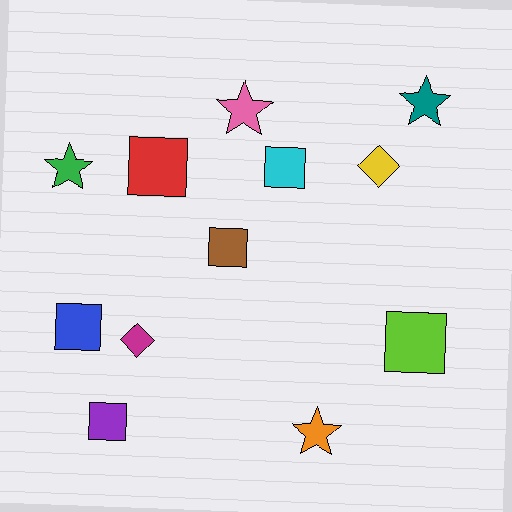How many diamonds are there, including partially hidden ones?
There are 2 diamonds.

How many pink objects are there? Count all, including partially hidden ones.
There is 1 pink object.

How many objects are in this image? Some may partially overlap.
There are 12 objects.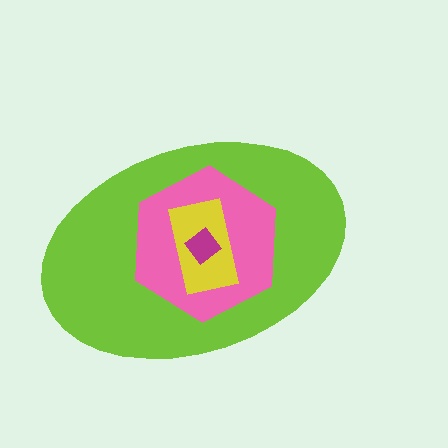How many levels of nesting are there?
4.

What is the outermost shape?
The lime ellipse.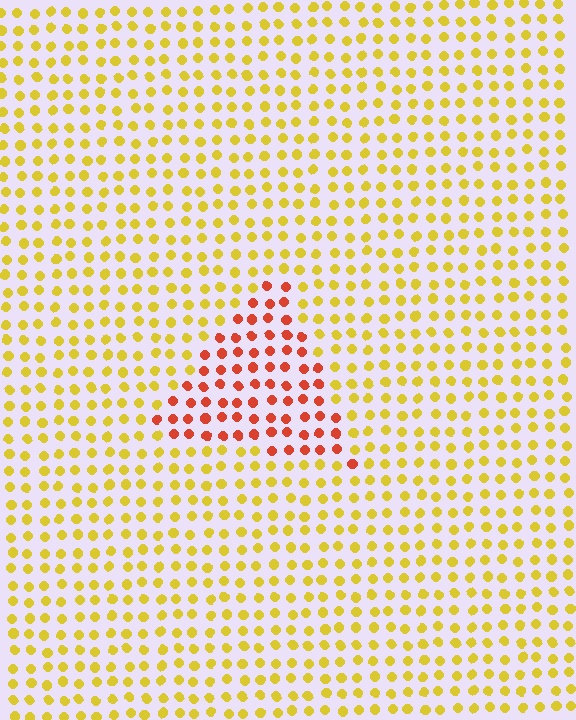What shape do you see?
I see a triangle.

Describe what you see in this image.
The image is filled with small yellow elements in a uniform arrangement. A triangle-shaped region is visible where the elements are tinted to a slightly different hue, forming a subtle color boundary.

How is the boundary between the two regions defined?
The boundary is defined purely by a slight shift in hue (about 47 degrees). Spacing, size, and orientation are identical on both sides.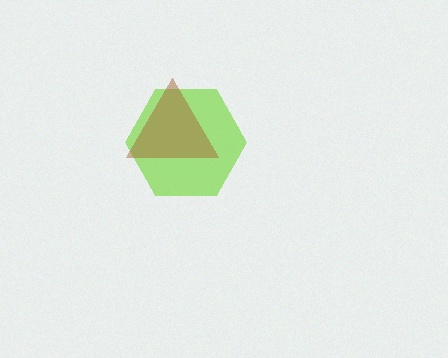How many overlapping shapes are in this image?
There are 2 overlapping shapes in the image.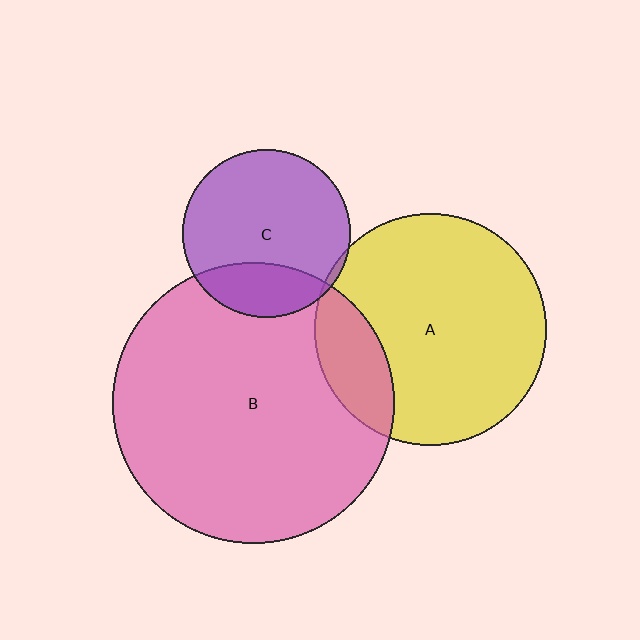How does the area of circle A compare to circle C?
Approximately 1.9 times.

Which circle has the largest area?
Circle B (pink).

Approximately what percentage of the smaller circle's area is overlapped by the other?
Approximately 5%.